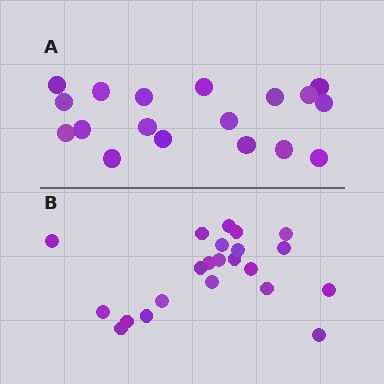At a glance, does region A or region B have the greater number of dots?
Region B (the bottom region) has more dots.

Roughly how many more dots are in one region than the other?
Region B has about 4 more dots than region A.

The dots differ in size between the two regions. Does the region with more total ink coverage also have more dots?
No. Region A has more total ink coverage because its dots are larger, but region B actually contains more individual dots. Total area can be misleading — the number of items is what matters here.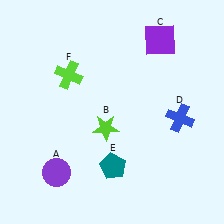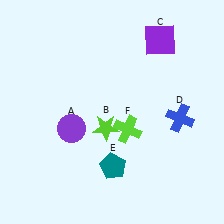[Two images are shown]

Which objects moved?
The objects that moved are: the purple circle (A), the lime cross (F).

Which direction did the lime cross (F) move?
The lime cross (F) moved right.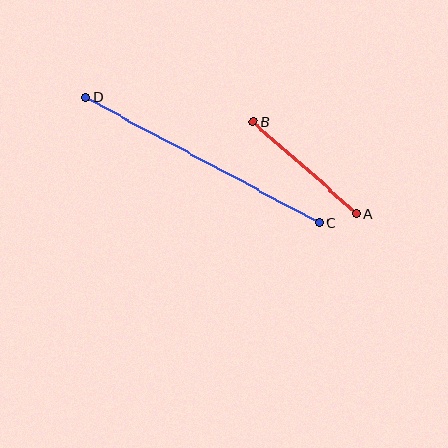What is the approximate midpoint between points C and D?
The midpoint is at approximately (202, 160) pixels.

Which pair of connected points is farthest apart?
Points C and D are farthest apart.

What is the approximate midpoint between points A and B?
The midpoint is at approximately (305, 168) pixels.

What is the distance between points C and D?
The distance is approximately 265 pixels.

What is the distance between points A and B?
The distance is approximately 138 pixels.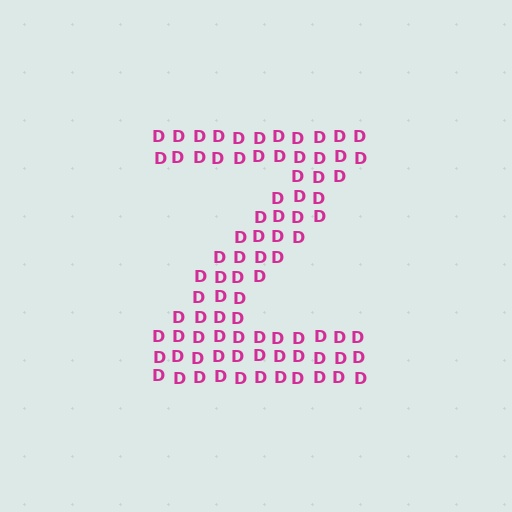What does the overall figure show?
The overall figure shows the letter Z.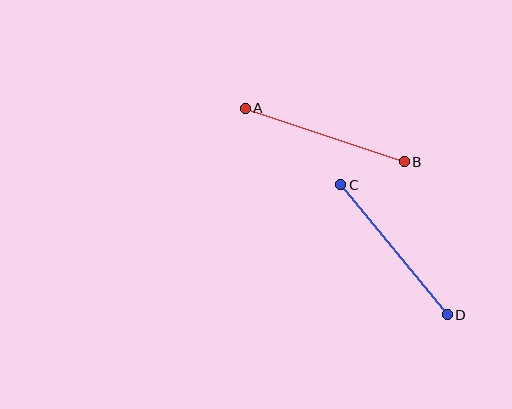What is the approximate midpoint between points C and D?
The midpoint is at approximately (394, 250) pixels.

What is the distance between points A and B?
The distance is approximately 168 pixels.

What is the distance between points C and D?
The distance is approximately 168 pixels.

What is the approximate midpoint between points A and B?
The midpoint is at approximately (325, 135) pixels.